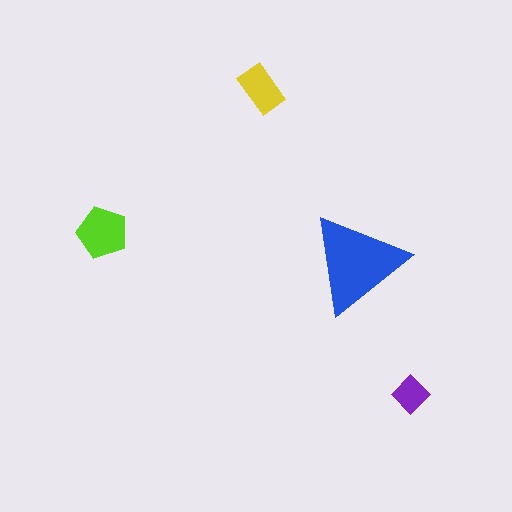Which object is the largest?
The blue triangle.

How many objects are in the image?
There are 4 objects in the image.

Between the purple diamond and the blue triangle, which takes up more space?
The blue triangle.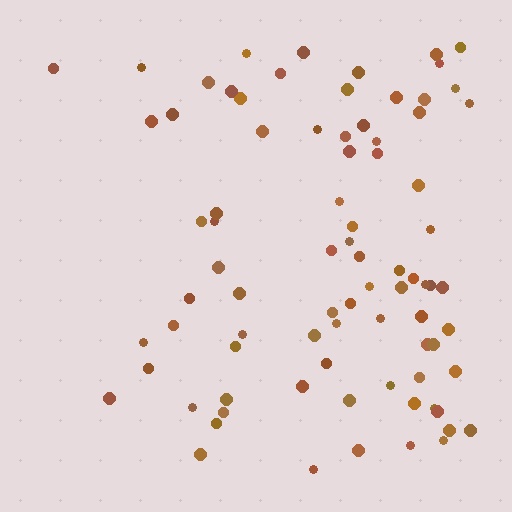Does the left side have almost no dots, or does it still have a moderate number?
Still a moderate number, just noticeably fewer than the right.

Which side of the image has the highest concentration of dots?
The right.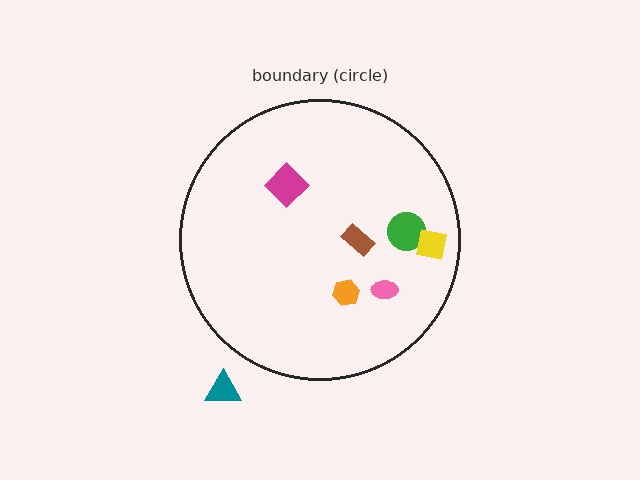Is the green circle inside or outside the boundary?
Inside.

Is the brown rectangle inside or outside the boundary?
Inside.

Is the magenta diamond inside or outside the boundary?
Inside.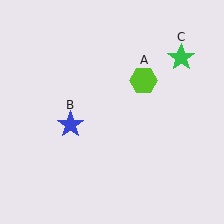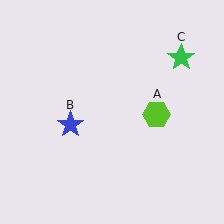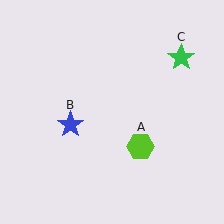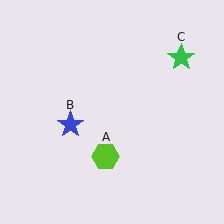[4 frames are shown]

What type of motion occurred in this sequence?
The lime hexagon (object A) rotated clockwise around the center of the scene.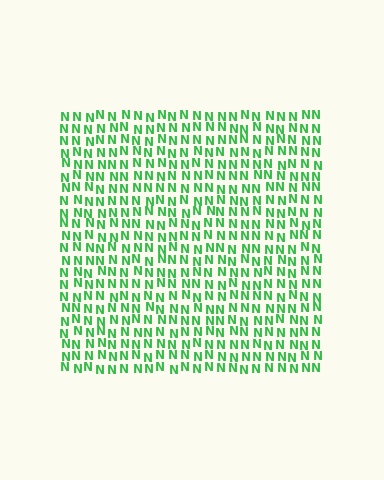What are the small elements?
The small elements are letter N's.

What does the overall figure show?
The overall figure shows a square.